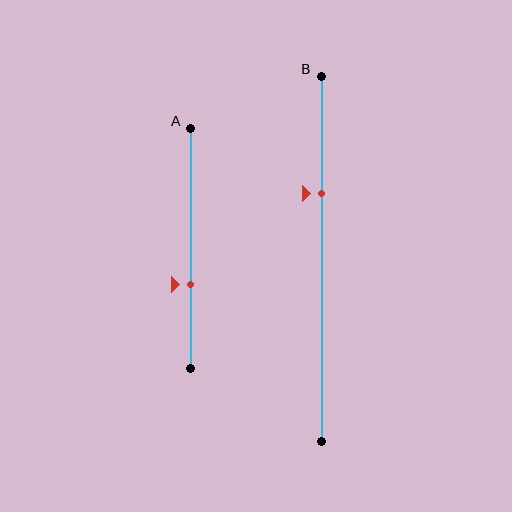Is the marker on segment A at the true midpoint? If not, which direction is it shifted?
No, the marker on segment A is shifted downward by about 15% of the segment length.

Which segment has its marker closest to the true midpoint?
Segment A has its marker closest to the true midpoint.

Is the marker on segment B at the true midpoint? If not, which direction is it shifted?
No, the marker on segment B is shifted upward by about 18% of the segment length.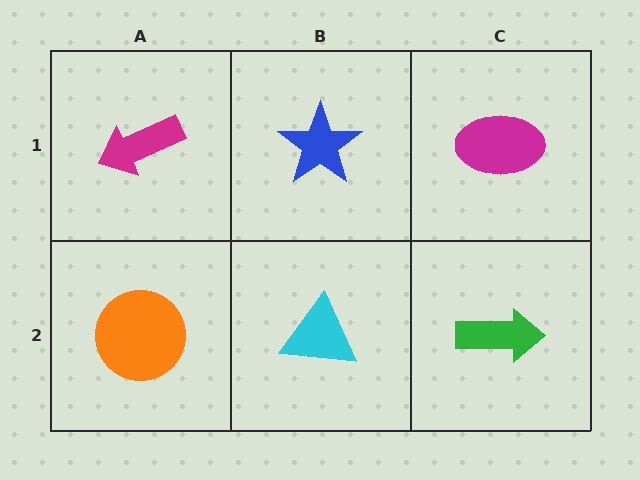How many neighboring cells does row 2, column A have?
2.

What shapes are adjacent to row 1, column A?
An orange circle (row 2, column A), a blue star (row 1, column B).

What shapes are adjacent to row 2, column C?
A magenta ellipse (row 1, column C), a cyan triangle (row 2, column B).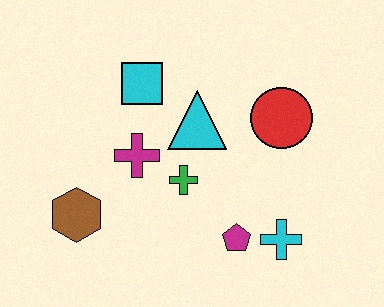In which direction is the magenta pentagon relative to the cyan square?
The magenta pentagon is below the cyan square.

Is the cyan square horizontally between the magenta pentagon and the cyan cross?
No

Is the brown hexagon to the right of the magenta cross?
No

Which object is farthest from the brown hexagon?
The red circle is farthest from the brown hexagon.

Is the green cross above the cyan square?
No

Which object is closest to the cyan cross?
The magenta pentagon is closest to the cyan cross.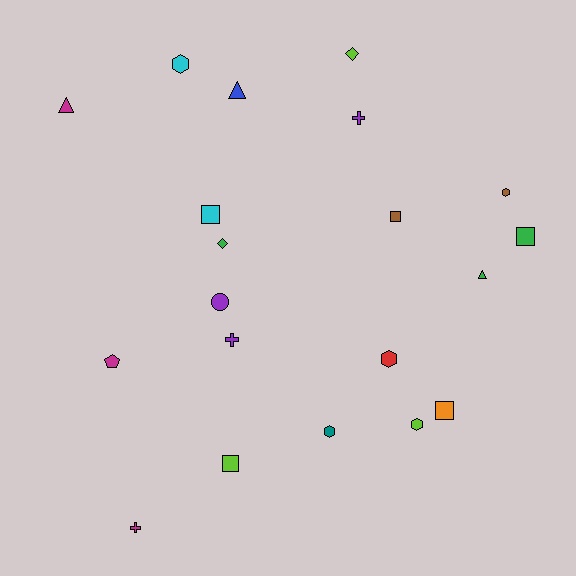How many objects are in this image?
There are 20 objects.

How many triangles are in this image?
There are 3 triangles.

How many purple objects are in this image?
There are 3 purple objects.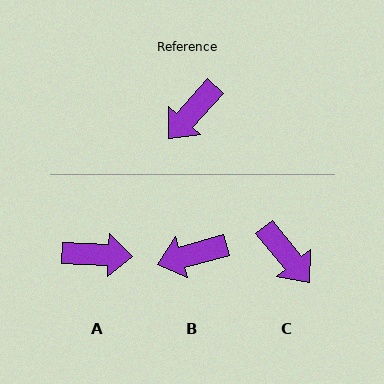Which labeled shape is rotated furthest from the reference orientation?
A, about 129 degrees away.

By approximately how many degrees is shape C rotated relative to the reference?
Approximately 81 degrees counter-clockwise.